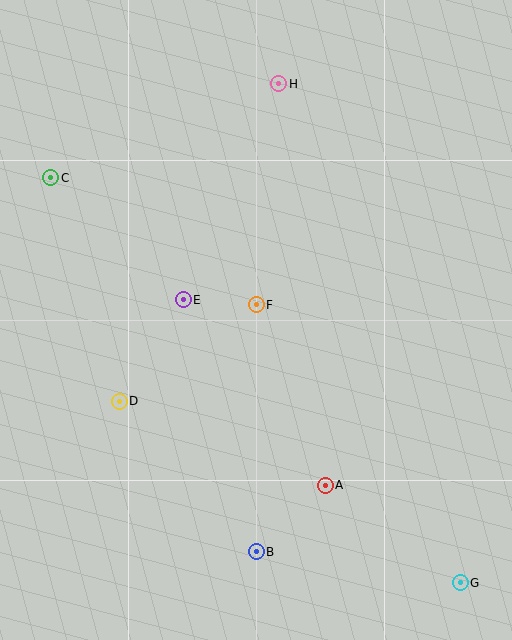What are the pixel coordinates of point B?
Point B is at (256, 552).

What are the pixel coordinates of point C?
Point C is at (51, 178).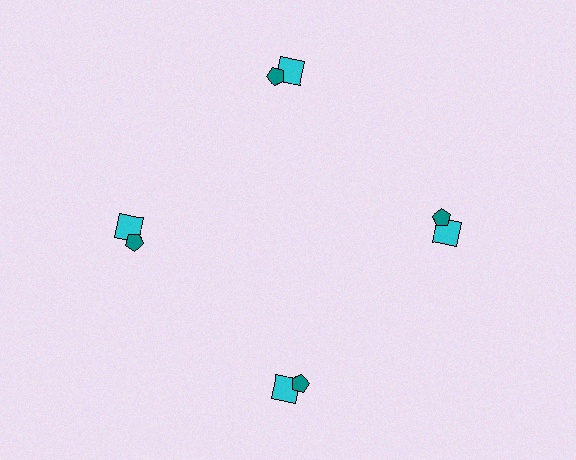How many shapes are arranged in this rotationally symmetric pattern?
There are 8 shapes, arranged in 4 groups of 2.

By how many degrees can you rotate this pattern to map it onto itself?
The pattern maps onto itself every 90 degrees of rotation.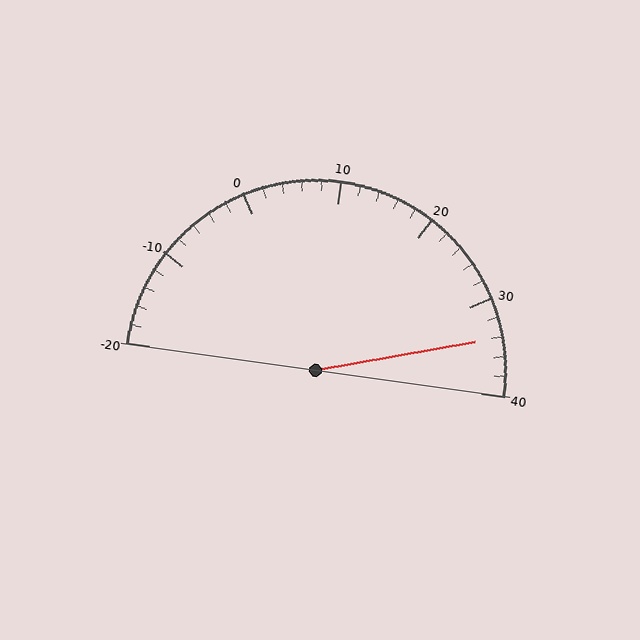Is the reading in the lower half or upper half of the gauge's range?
The reading is in the upper half of the range (-20 to 40).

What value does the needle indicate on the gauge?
The needle indicates approximately 34.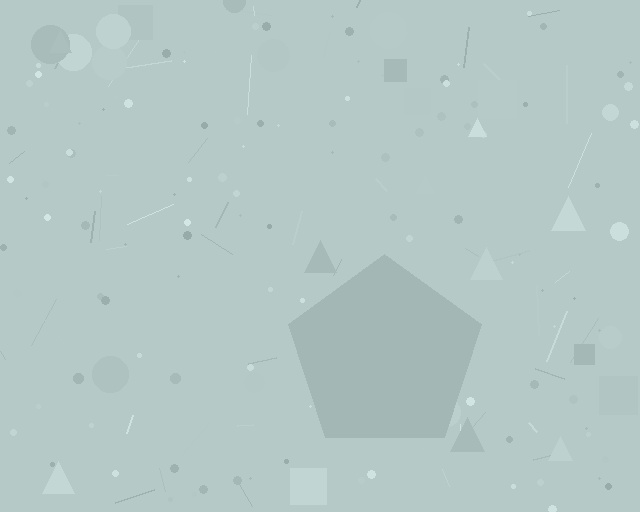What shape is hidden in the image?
A pentagon is hidden in the image.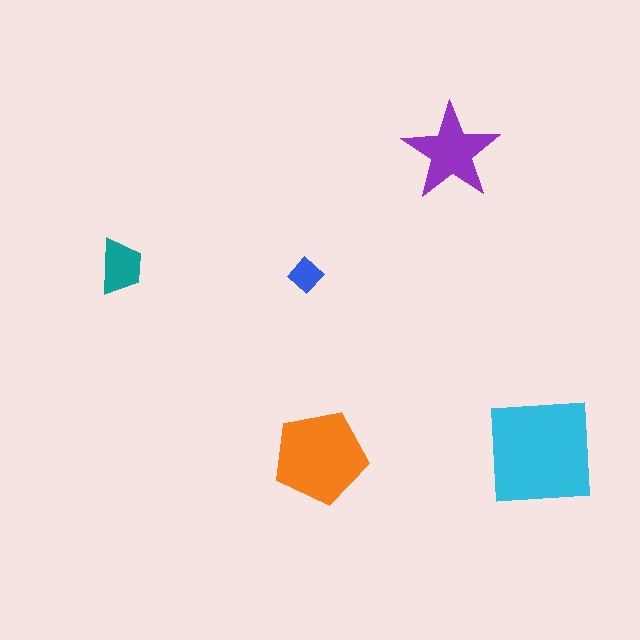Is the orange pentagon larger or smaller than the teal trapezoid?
Larger.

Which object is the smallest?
The blue diamond.